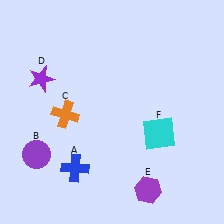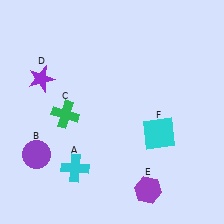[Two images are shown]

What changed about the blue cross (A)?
In Image 1, A is blue. In Image 2, it changed to cyan.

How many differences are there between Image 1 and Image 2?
There are 2 differences between the two images.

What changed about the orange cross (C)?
In Image 1, C is orange. In Image 2, it changed to green.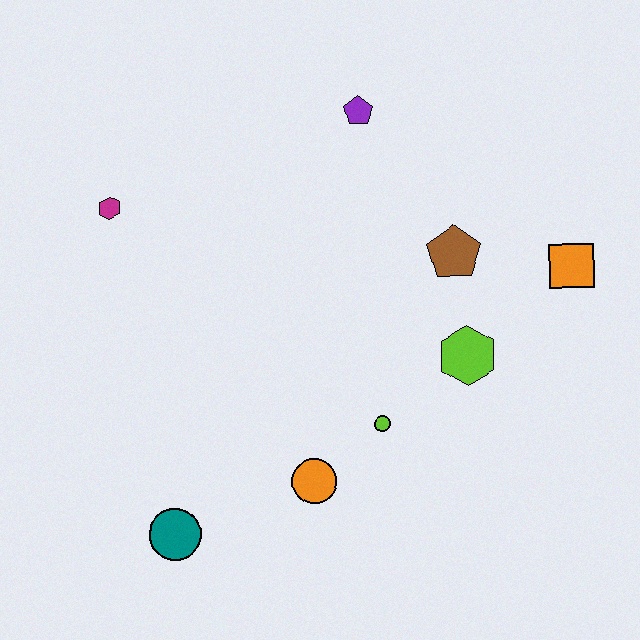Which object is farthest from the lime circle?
The magenta hexagon is farthest from the lime circle.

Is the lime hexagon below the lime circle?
No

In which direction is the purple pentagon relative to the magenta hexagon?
The purple pentagon is to the right of the magenta hexagon.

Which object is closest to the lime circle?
The orange circle is closest to the lime circle.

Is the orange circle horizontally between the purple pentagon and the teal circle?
Yes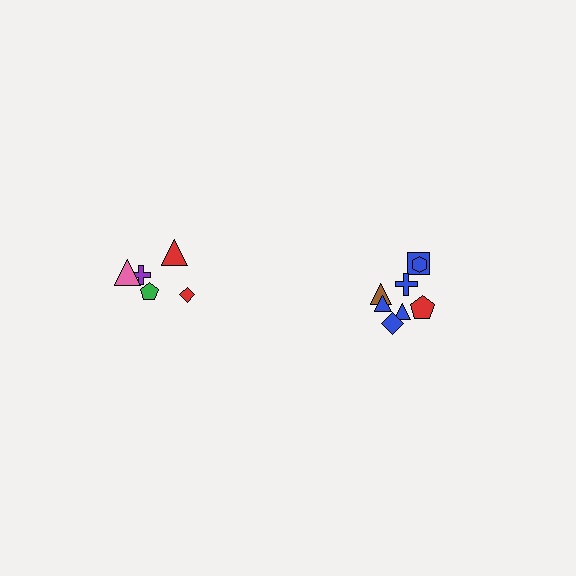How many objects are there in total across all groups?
There are 13 objects.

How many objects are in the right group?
There are 8 objects.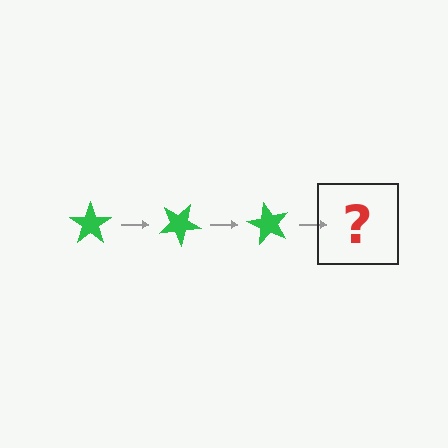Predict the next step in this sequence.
The next step is a green star rotated 90 degrees.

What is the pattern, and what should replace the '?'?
The pattern is that the star rotates 30 degrees each step. The '?' should be a green star rotated 90 degrees.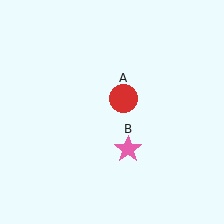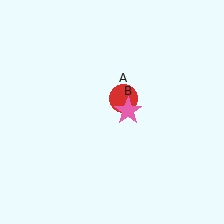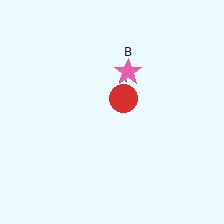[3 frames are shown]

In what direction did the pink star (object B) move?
The pink star (object B) moved up.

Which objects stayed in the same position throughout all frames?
Red circle (object A) remained stationary.